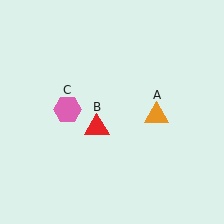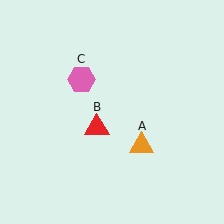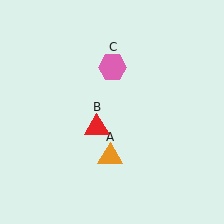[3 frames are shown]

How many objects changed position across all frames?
2 objects changed position: orange triangle (object A), pink hexagon (object C).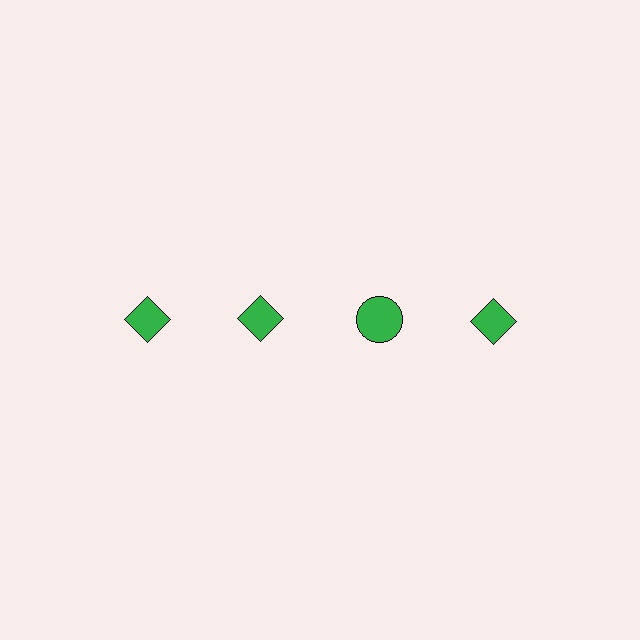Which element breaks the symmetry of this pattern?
The green circle in the top row, center column breaks the symmetry. All other shapes are green diamonds.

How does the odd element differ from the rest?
It has a different shape: circle instead of diamond.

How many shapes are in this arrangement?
There are 4 shapes arranged in a grid pattern.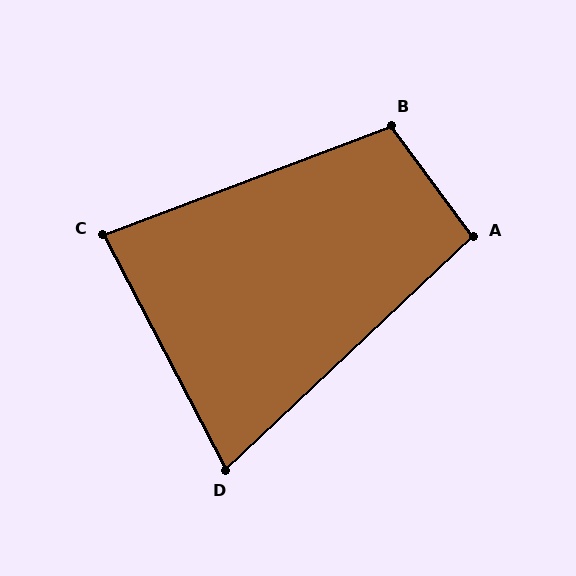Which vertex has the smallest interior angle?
D, at approximately 74 degrees.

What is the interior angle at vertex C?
Approximately 83 degrees (acute).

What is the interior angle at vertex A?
Approximately 97 degrees (obtuse).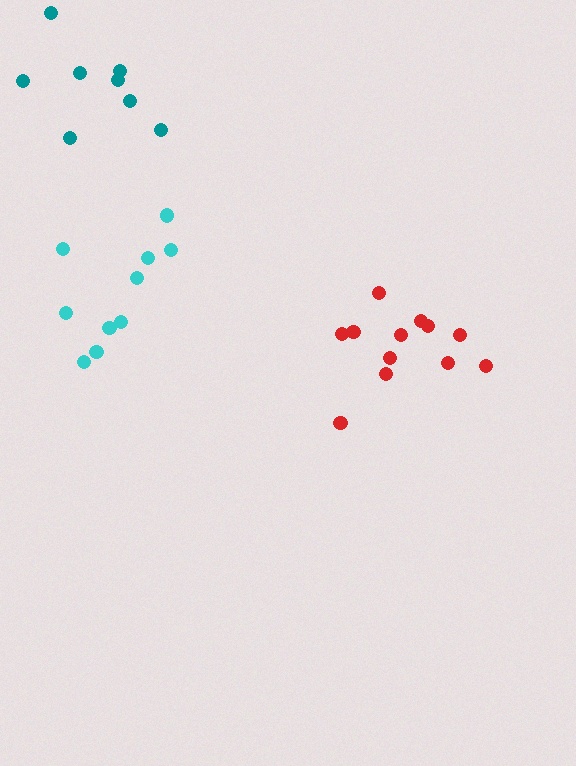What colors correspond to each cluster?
The clusters are colored: red, teal, cyan.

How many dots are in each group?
Group 1: 12 dots, Group 2: 8 dots, Group 3: 10 dots (30 total).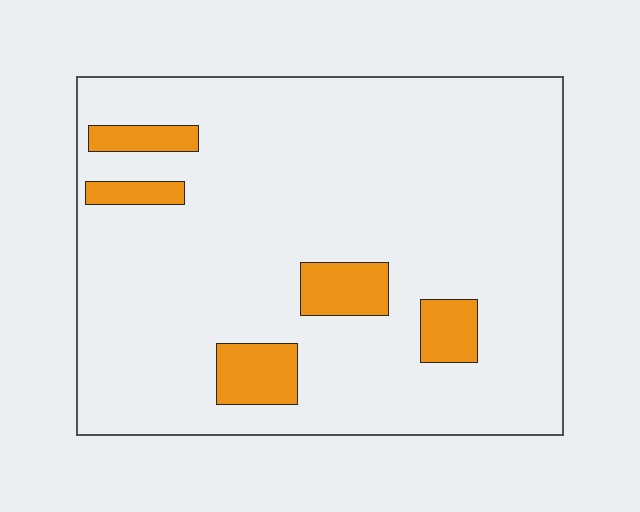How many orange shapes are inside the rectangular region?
5.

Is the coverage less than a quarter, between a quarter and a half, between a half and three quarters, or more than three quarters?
Less than a quarter.